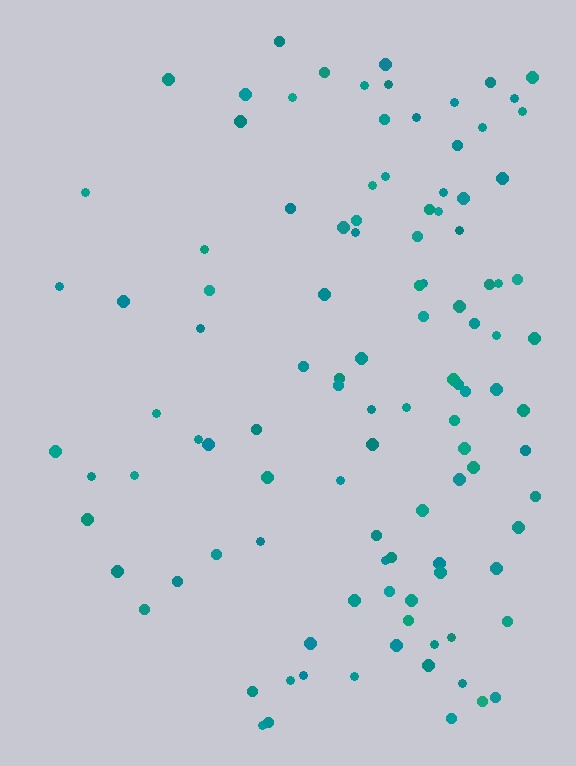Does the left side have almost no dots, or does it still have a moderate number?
Still a moderate number, just noticeably fewer than the right.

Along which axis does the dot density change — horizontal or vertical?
Horizontal.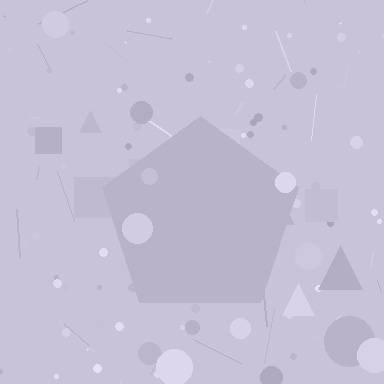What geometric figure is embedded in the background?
A pentagon is embedded in the background.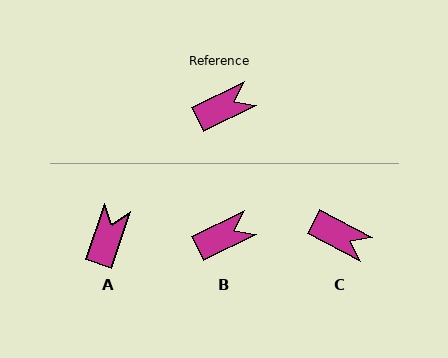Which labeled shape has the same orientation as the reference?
B.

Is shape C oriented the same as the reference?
No, it is off by about 54 degrees.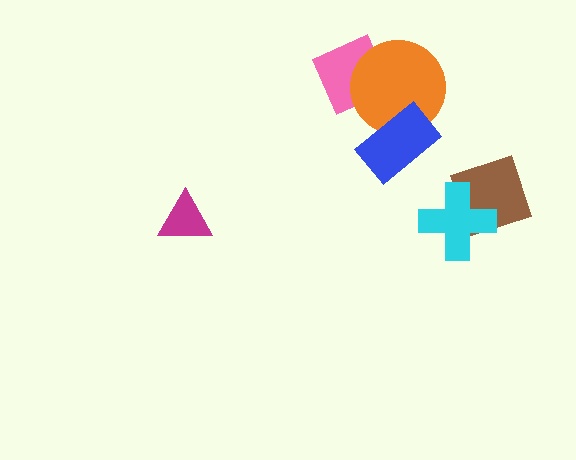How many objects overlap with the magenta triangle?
0 objects overlap with the magenta triangle.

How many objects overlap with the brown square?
1 object overlaps with the brown square.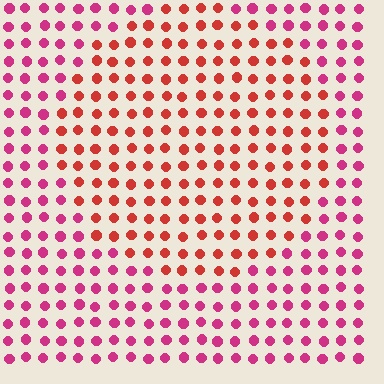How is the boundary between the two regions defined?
The boundary is defined purely by a slight shift in hue (about 35 degrees). Spacing, size, and orientation are identical on both sides.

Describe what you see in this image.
The image is filled with small magenta elements in a uniform arrangement. A circle-shaped region is visible where the elements are tinted to a slightly different hue, forming a subtle color boundary.